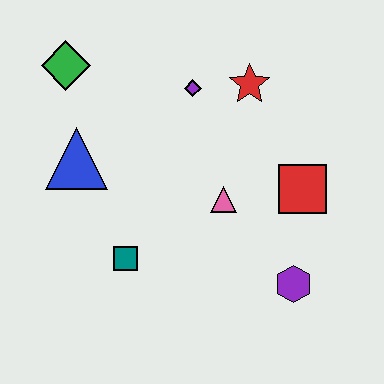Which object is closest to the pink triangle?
The red square is closest to the pink triangle.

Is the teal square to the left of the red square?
Yes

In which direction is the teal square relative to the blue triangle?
The teal square is below the blue triangle.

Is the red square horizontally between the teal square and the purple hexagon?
No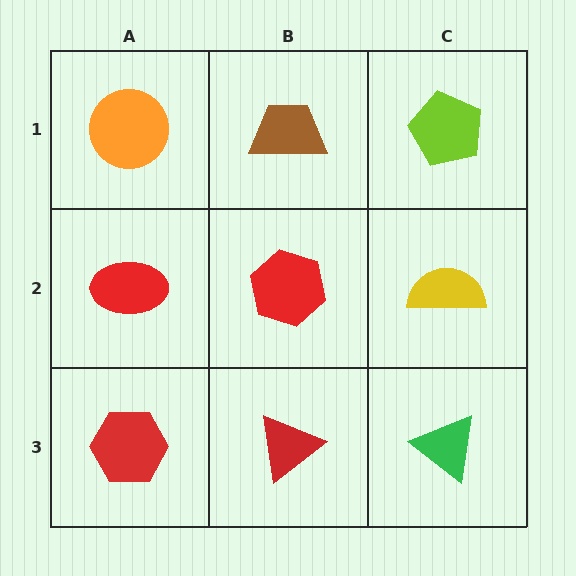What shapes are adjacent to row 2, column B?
A brown trapezoid (row 1, column B), a red triangle (row 3, column B), a red ellipse (row 2, column A), a yellow semicircle (row 2, column C).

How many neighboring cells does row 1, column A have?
2.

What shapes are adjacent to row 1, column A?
A red ellipse (row 2, column A), a brown trapezoid (row 1, column B).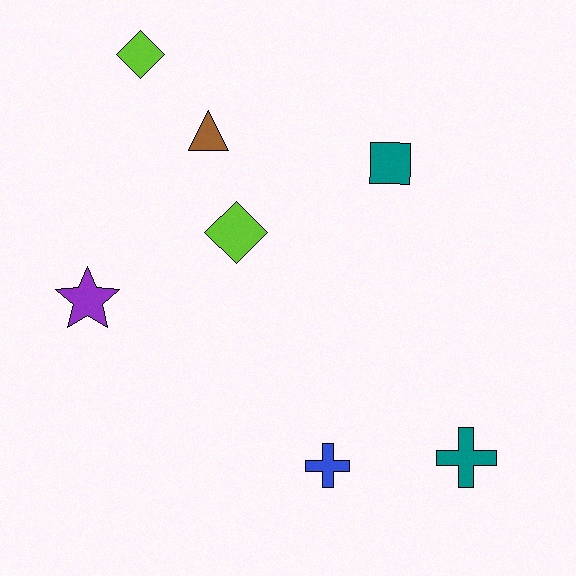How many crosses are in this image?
There are 2 crosses.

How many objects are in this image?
There are 7 objects.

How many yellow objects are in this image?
There are no yellow objects.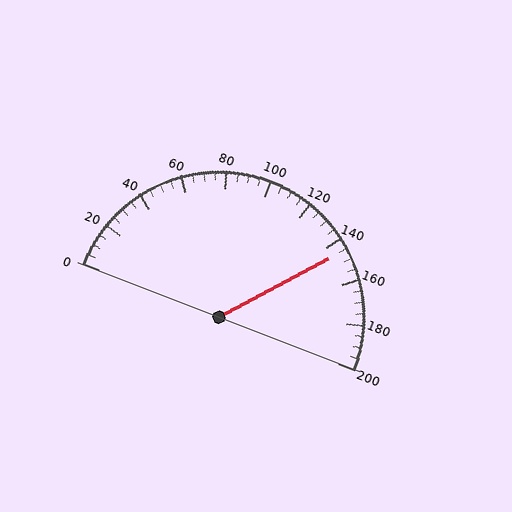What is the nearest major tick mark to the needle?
The nearest major tick mark is 140.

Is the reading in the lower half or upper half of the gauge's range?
The reading is in the upper half of the range (0 to 200).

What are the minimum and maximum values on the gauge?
The gauge ranges from 0 to 200.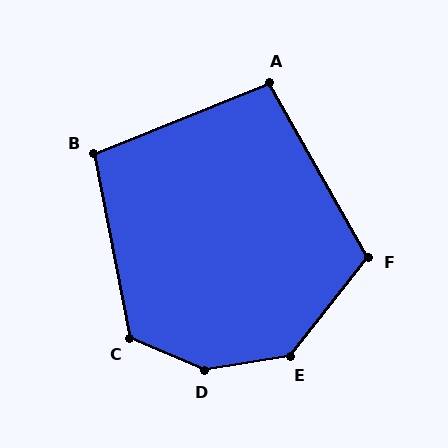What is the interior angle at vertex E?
Approximately 138 degrees (obtuse).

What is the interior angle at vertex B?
Approximately 101 degrees (obtuse).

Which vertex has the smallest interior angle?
A, at approximately 97 degrees.